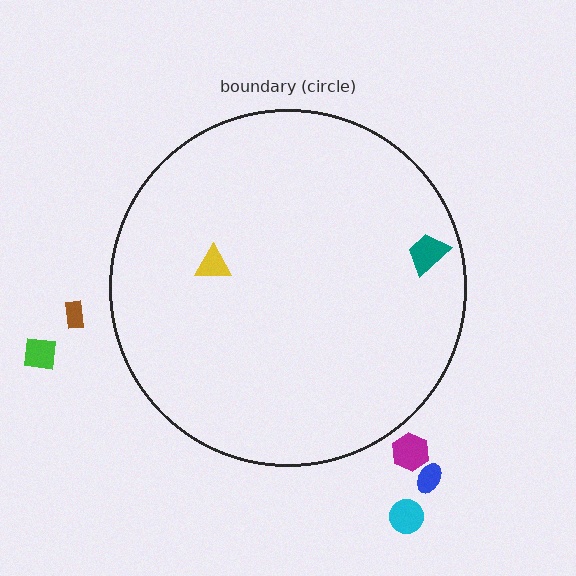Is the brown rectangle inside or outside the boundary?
Outside.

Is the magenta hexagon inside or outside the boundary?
Outside.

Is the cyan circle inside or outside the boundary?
Outside.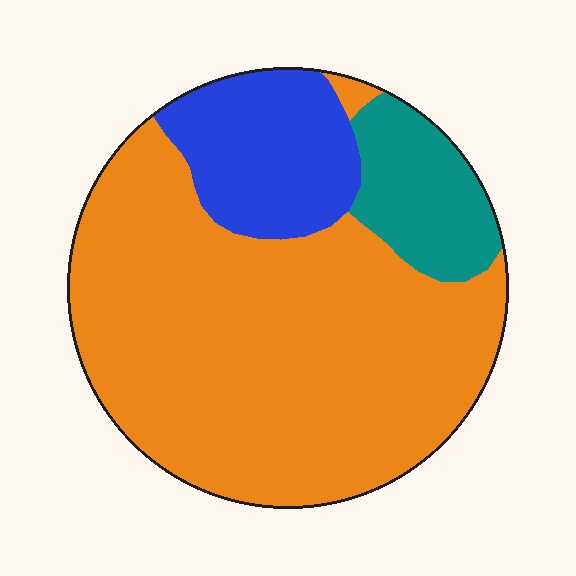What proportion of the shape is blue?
Blue takes up between a sixth and a third of the shape.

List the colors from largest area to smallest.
From largest to smallest: orange, blue, teal.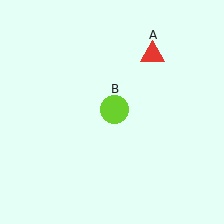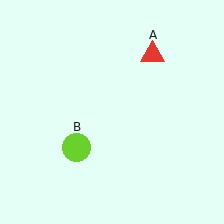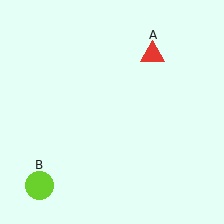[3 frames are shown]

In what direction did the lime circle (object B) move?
The lime circle (object B) moved down and to the left.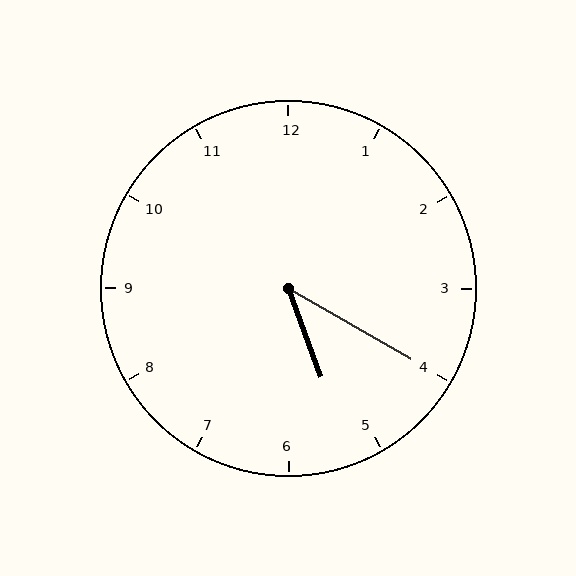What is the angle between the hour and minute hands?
Approximately 40 degrees.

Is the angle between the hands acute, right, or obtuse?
It is acute.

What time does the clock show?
5:20.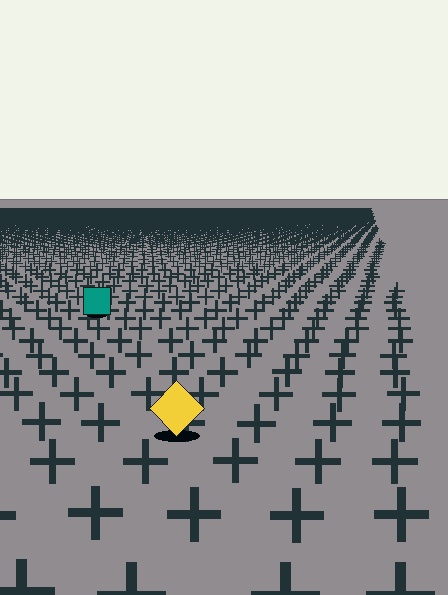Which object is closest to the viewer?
The yellow diamond is closest. The texture marks near it are larger and more spread out.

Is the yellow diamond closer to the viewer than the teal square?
Yes. The yellow diamond is closer — you can tell from the texture gradient: the ground texture is coarser near it.